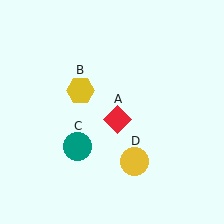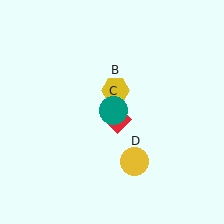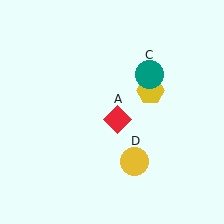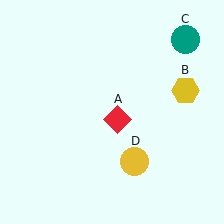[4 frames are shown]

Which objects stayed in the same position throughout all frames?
Red diamond (object A) and yellow circle (object D) remained stationary.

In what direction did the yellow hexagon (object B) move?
The yellow hexagon (object B) moved right.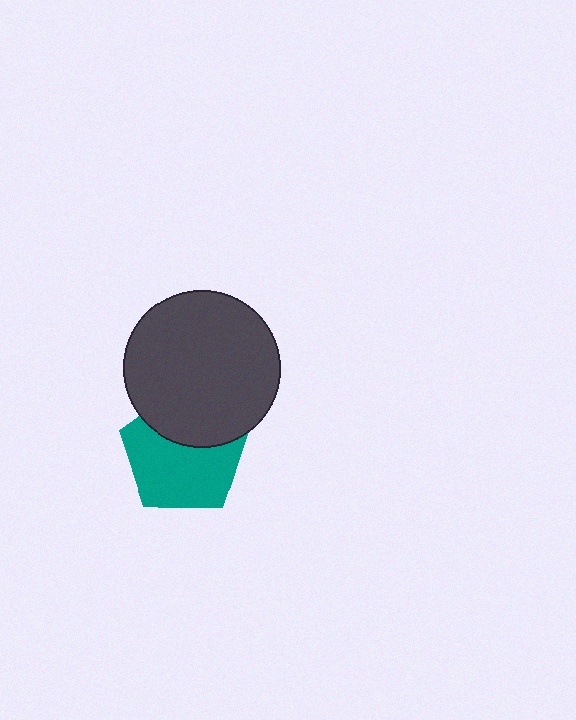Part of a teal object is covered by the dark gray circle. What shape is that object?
It is a pentagon.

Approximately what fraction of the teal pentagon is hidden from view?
Roughly 35% of the teal pentagon is hidden behind the dark gray circle.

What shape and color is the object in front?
The object in front is a dark gray circle.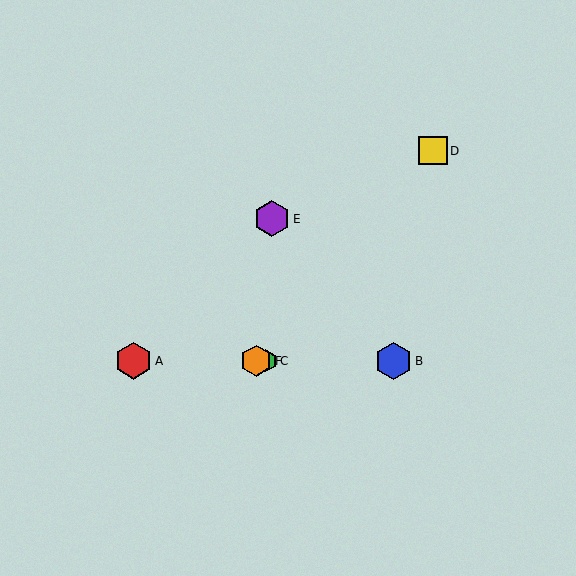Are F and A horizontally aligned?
Yes, both are at y≈361.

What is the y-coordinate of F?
Object F is at y≈361.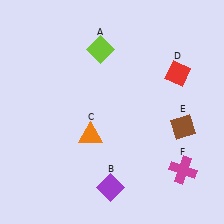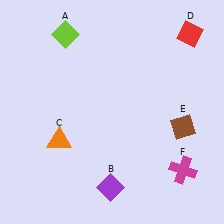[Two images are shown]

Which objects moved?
The objects that moved are: the lime diamond (A), the orange triangle (C), the red diamond (D).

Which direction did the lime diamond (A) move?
The lime diamond (A) moved left.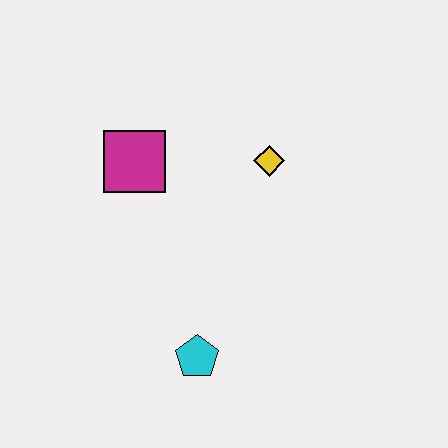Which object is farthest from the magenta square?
The cyan pentagon is farthest from the magenta square.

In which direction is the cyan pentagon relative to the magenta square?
The cyan pentagon is below the magenta square.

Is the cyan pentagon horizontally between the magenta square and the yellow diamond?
Yes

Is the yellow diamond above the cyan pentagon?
Yes